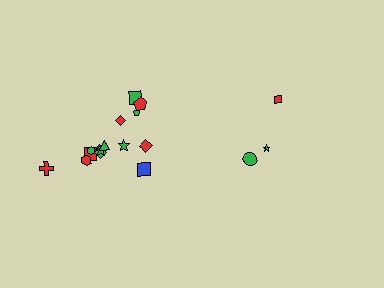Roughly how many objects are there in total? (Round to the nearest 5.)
Roughly 20 objects in total.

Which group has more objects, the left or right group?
The left group.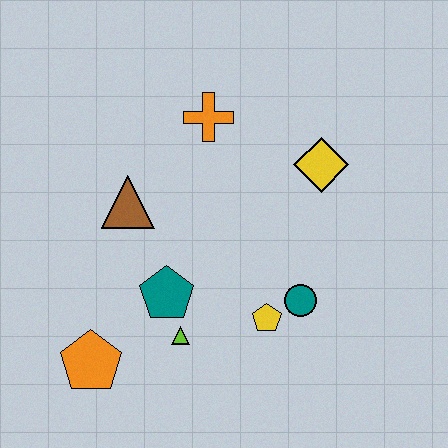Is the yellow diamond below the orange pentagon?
No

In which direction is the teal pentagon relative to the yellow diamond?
The teal pentagon is to the left of the yellow diamond.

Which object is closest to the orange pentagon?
The lime triangle is closest to the orange pentagon.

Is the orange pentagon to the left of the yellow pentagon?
Yes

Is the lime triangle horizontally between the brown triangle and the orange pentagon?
No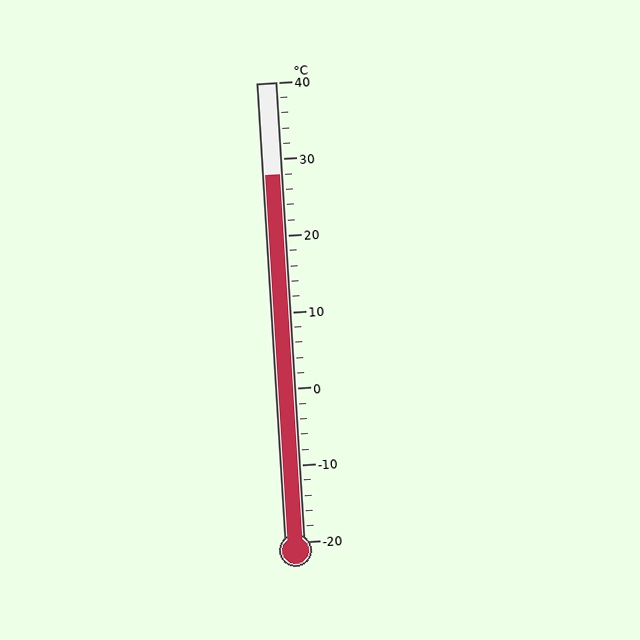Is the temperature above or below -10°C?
The temperature is above -10°C.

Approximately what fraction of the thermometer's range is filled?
The thermometer is filled to approximately 80% of its range.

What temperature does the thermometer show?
The thermometer shows approximately 28°C.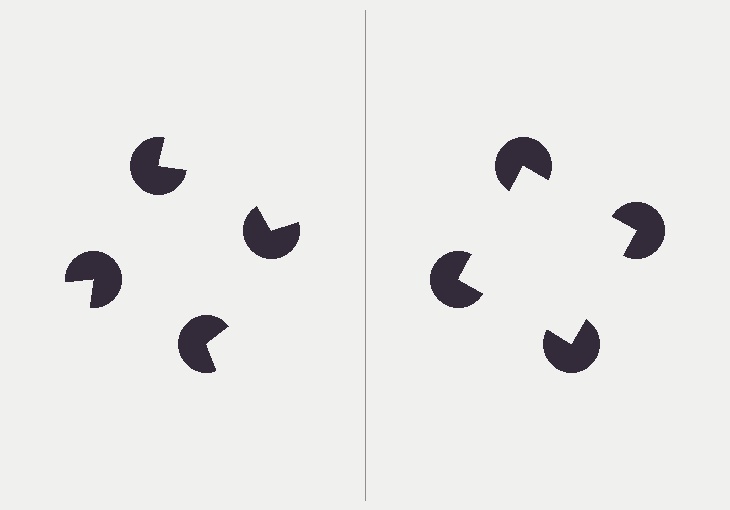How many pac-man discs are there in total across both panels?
8 — 4 on each side.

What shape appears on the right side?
An illusory square.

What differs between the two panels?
The pac-man discs are positioned identically on both sides; only the wedge orientations differ. On the right they align to a square; on the left they are misaligned.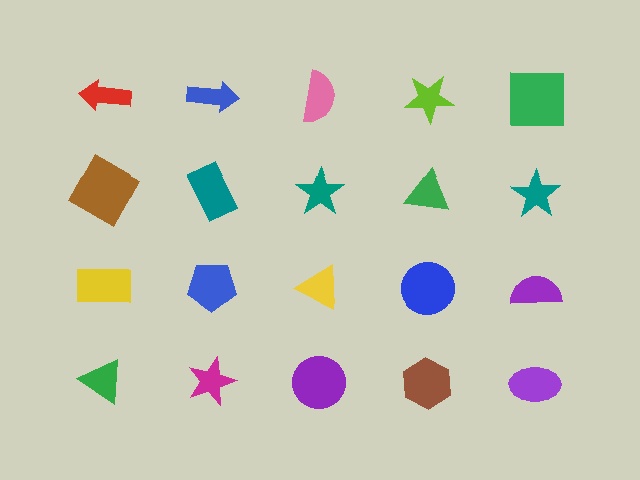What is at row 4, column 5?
A purple ellipse.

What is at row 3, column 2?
A blue pentagon.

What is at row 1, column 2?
A blue arrow.